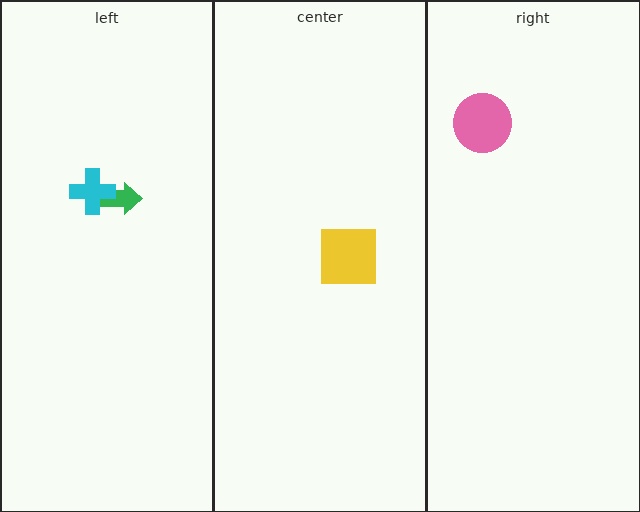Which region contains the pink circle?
The right region.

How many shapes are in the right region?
1.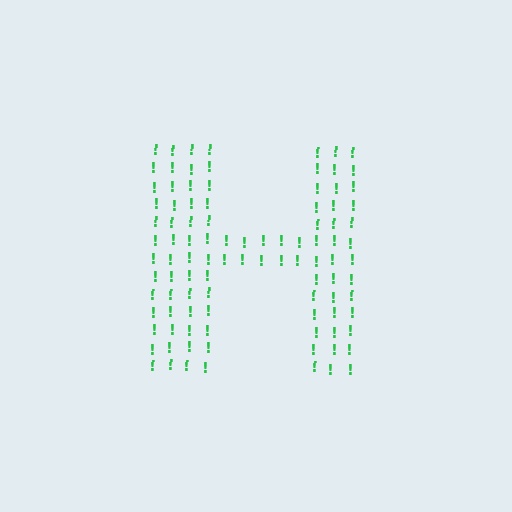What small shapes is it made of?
It is made of small exclamation marks.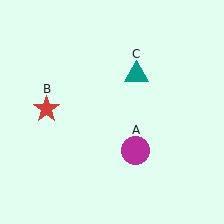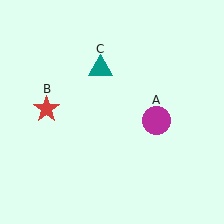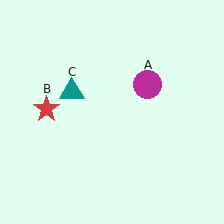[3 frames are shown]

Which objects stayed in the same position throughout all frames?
Red star (object B) remained stationary.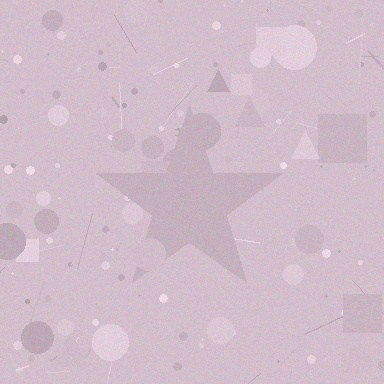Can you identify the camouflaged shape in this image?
The camouflaged shape is a star.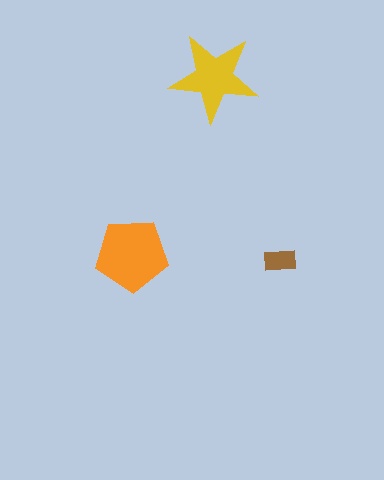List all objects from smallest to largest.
The brown rectangle, the yellow star, the orange pentagon.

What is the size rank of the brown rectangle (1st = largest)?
3rd.